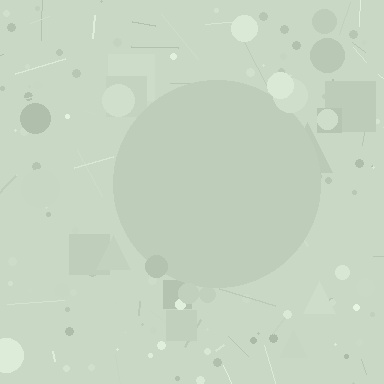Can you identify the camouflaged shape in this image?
The camouflaged shape is a circle.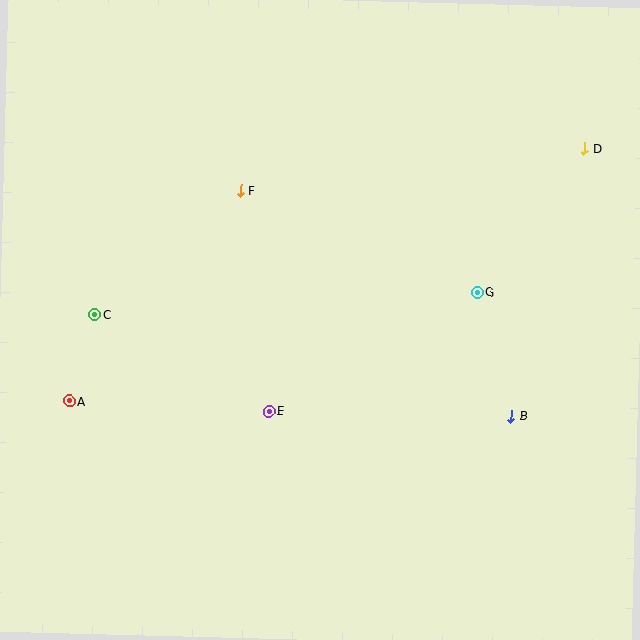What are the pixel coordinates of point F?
Point F is at (240, 190).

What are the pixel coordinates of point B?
Point B is at (511, 416).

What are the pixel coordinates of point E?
Point E is at (269, 411).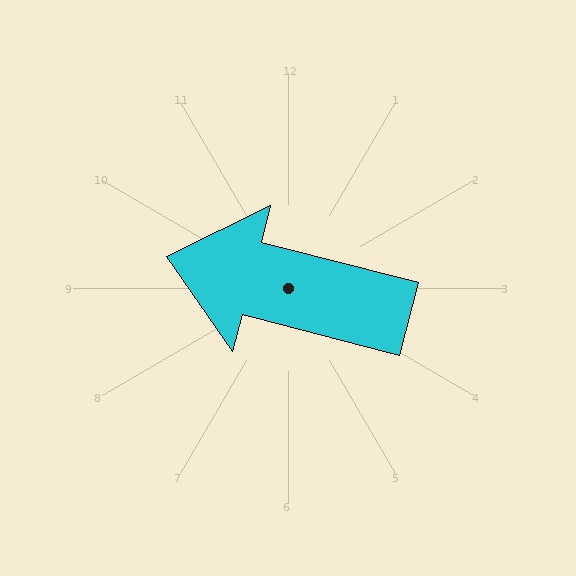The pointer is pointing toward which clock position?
Roughly 9 o'clock.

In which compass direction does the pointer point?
West.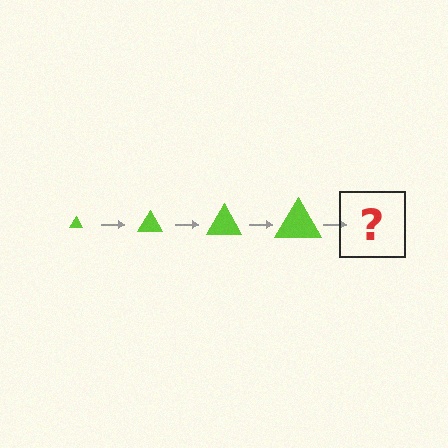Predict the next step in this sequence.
The next step is a lime triangle, larger than the previous one.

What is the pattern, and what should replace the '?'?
The pattern is that the triangle gets progressively larger each step. The '?' should be a lime triangle, larger than the previous one.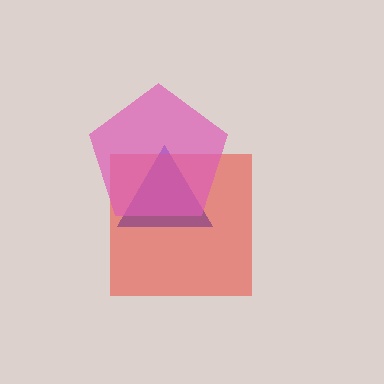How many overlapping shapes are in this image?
There are 3 overlapping shapes in the image.